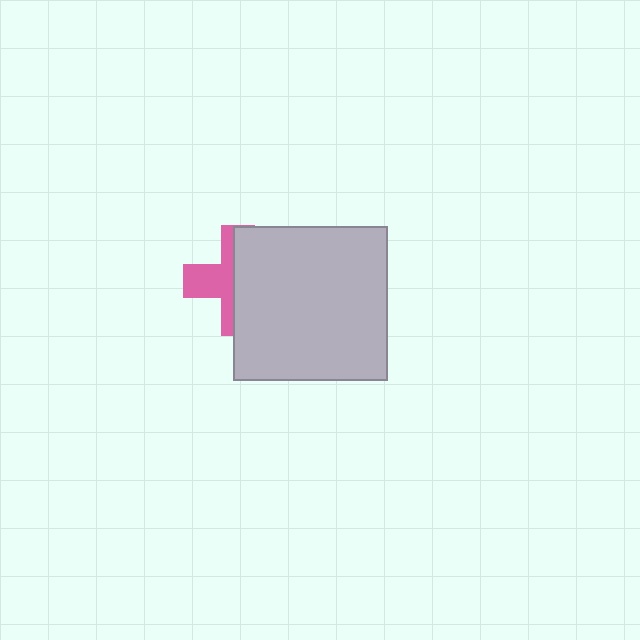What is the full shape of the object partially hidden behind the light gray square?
The partially hidden object is a pink cross.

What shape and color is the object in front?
The object in front is a light gray square.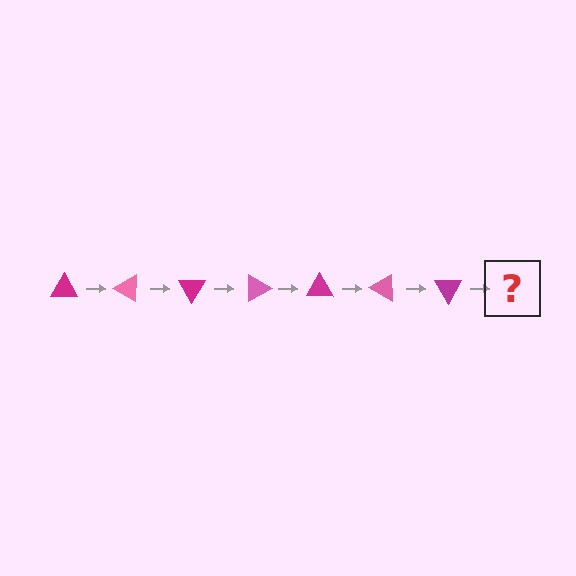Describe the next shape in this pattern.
It should be a pink triangle, rotated 210 degrees from the start.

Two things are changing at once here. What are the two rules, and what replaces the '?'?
The two rules are that it rotates 30 degrees each step and the color cycles through magenta and pink. The '?' should be a pink triangle, rotated 210 degrees from the start.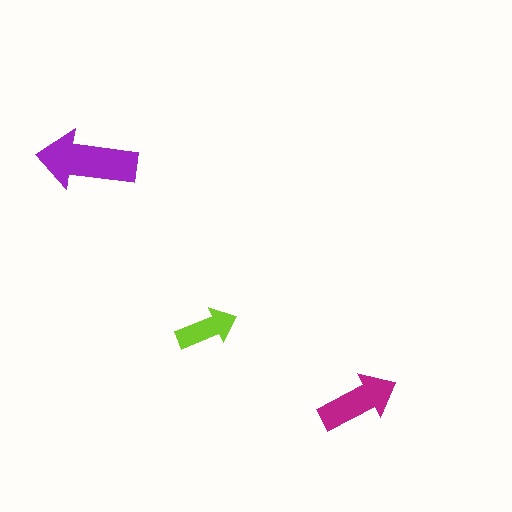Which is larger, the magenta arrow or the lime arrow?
The magenta one.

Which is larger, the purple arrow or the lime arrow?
The purple one.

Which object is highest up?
The purple arrow is topmost.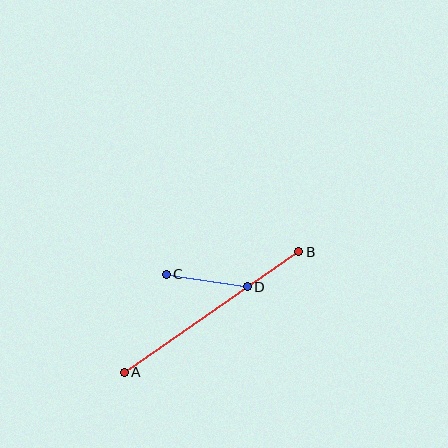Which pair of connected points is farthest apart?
Points A and B are farthest apart.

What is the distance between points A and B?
The distance is approximately 212 pixels.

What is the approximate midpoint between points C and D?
The midpoint is at approximately (207, 280) pixels.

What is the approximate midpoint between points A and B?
The midpoint is at approximately (211, 312) pixels.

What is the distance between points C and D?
The distance is approximately 82 pixels.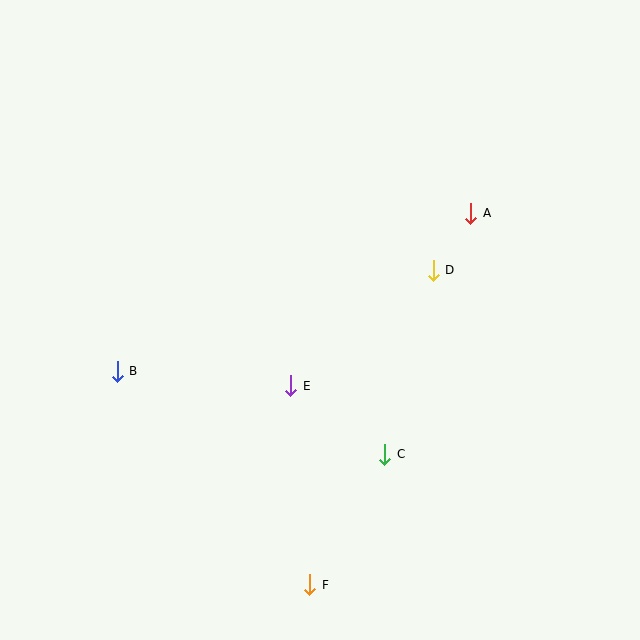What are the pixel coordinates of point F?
Point F is at (310, 585).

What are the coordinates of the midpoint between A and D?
The midpoint between A and D is at (452, 242).